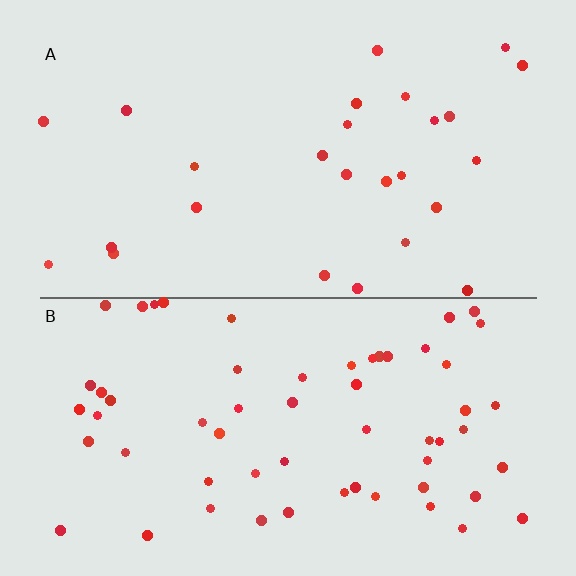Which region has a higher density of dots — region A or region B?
B (the bottom).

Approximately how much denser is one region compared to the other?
Approximately 2.2× — region B over region A.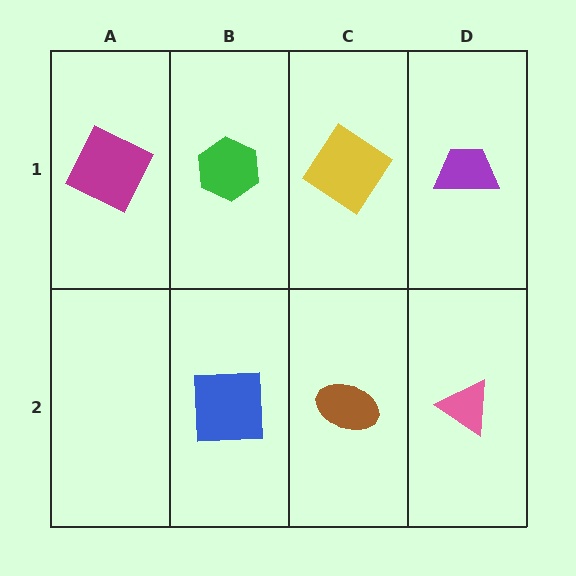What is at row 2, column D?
A pink triangle.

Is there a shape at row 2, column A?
No, that cell is empty.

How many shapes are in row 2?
3 shapes.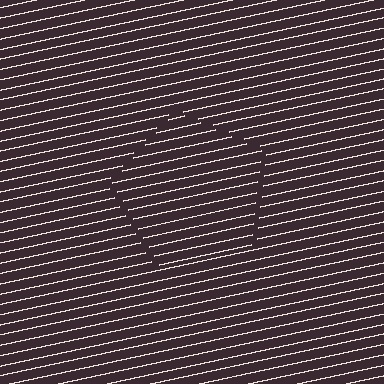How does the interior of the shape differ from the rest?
The interior of the shape contains the same grating, shifted by half a period — the contour is defined by the phase discontinuity where line-ends from the inner and outer gratings abut.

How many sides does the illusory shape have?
5 sides — the line-ends trace a pentagon.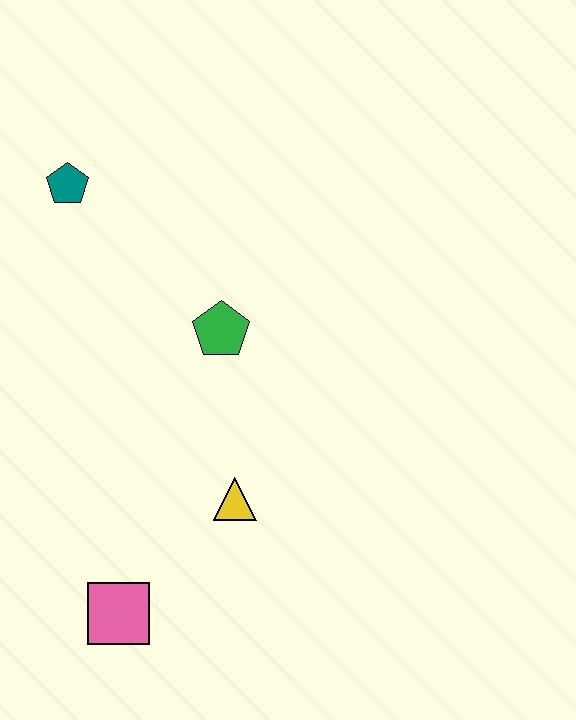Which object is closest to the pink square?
The yellow triangle is closest to the pink square.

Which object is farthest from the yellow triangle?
The teal pentagon is farthest from the yellow triangle.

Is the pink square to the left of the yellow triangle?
Yes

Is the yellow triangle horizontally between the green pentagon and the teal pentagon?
No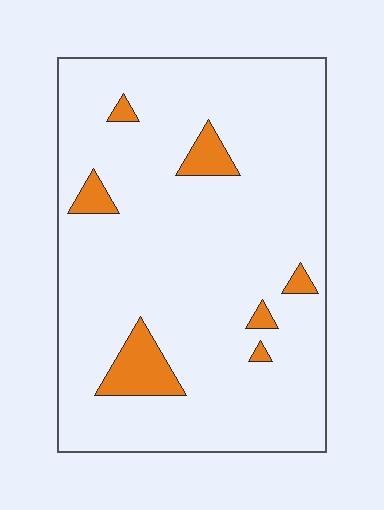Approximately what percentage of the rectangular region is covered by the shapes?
Approximately 10%.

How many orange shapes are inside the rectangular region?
7.